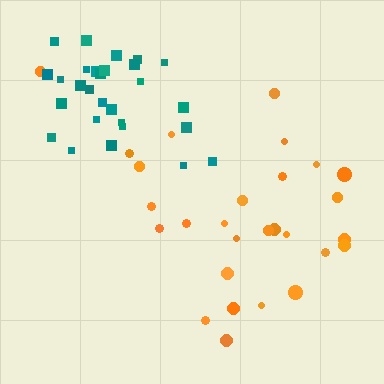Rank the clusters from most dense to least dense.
teal, orange.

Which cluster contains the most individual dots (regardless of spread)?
Orange (28).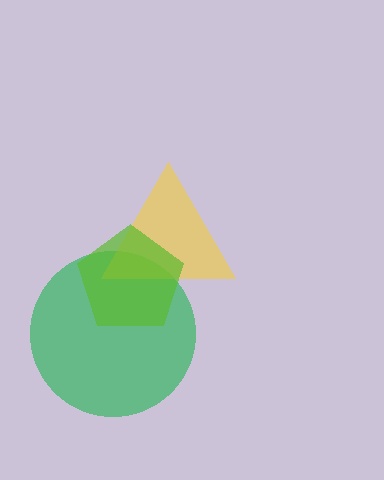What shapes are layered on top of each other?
The layered shapes are: a green circle, a yellow triangle, a lime pentagon.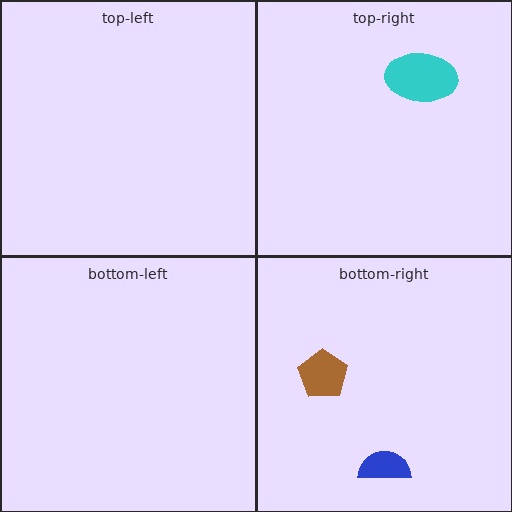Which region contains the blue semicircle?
The bottom-right region.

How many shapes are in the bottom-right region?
2.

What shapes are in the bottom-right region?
The brown pentagon, the blue semicircle.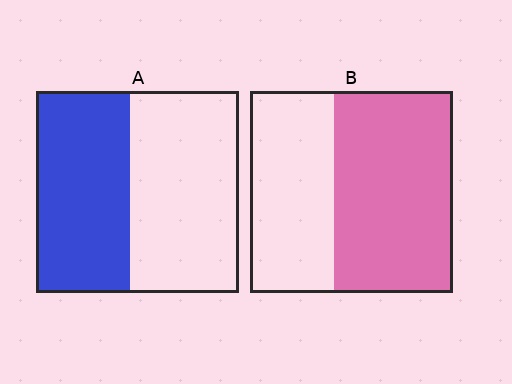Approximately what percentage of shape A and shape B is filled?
A is approximately 45% and B is approximately 60%.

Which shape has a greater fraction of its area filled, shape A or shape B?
Shape B.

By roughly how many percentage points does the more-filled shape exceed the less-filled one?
By roughly 10 percentage points (B over A).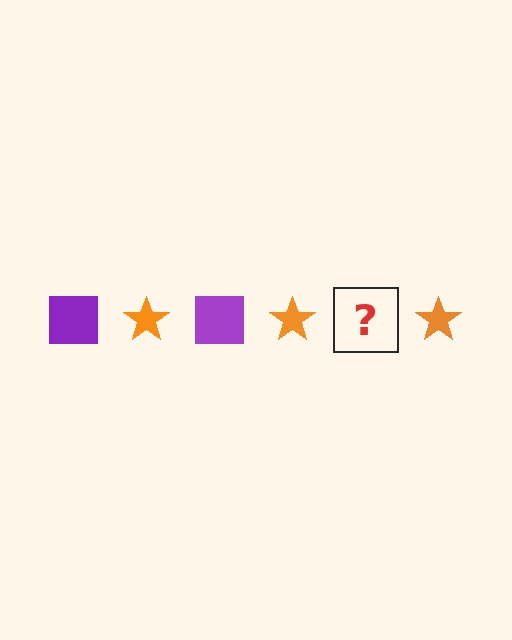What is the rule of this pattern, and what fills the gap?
The rule is that the pattern alternates between purple square and orange star. The gap should be filled with a purple square.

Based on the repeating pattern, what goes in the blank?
The blank should be a purple square.